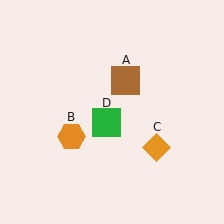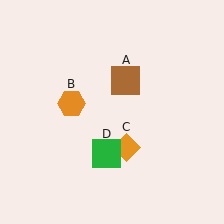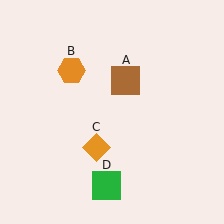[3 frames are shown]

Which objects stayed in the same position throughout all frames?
Brown square (object A) remained stationary.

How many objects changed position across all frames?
3 objects changed position: orange hexagon (object B), orange diamond (object C), green square (object D).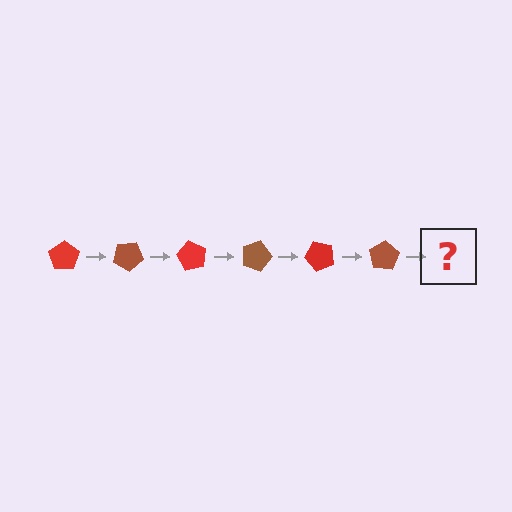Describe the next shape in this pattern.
It should be a red pentagon, rotated 180 degrees from the start.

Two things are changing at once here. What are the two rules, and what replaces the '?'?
The two rules are that it rotates 30 degrees each step and the color cycles through red and brown. The '?' should be a red pentagon, rotated 180 degrees from the start.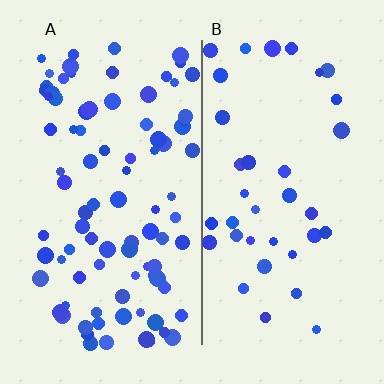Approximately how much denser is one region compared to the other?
Approximately 2.4× — region A over region B.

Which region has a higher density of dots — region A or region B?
A (the left).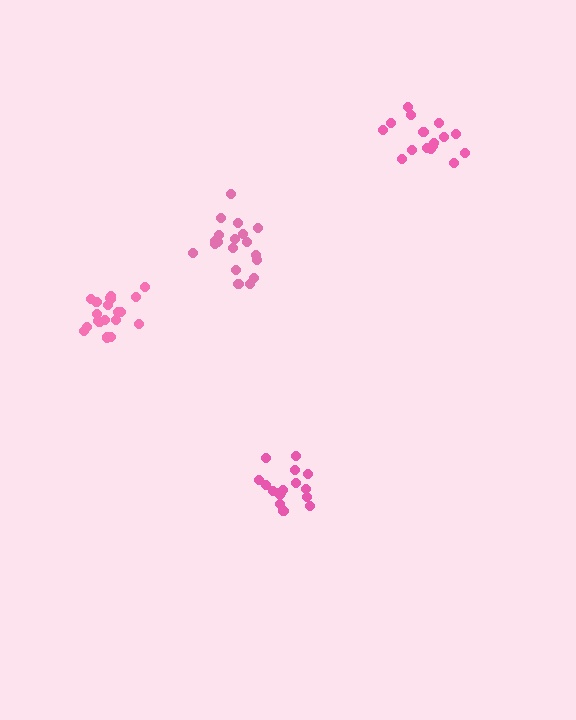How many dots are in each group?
Group 1: 19 dots, Group 2: 20 dots, Group 3: 17 dots, Group 4: 17 dots (73 total).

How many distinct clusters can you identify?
There are 4 distinct clusters.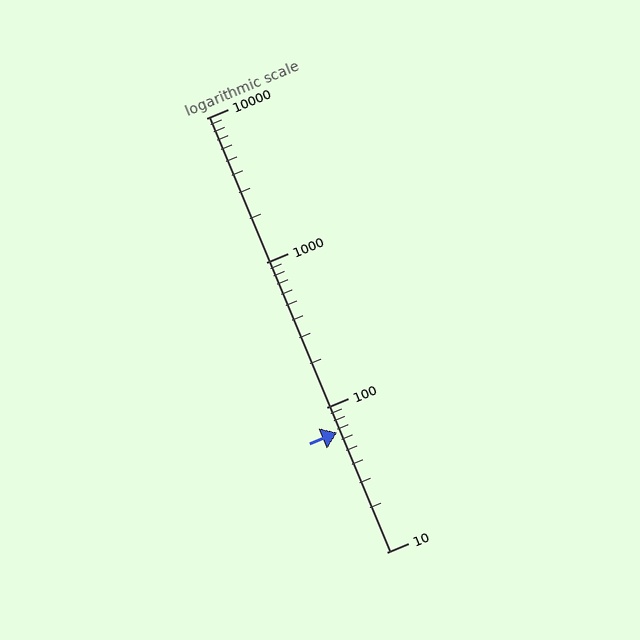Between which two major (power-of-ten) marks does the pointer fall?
The pointer is between 10 and 100.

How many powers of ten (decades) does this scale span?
The scale spans 3 decades, from 10 to 10000.